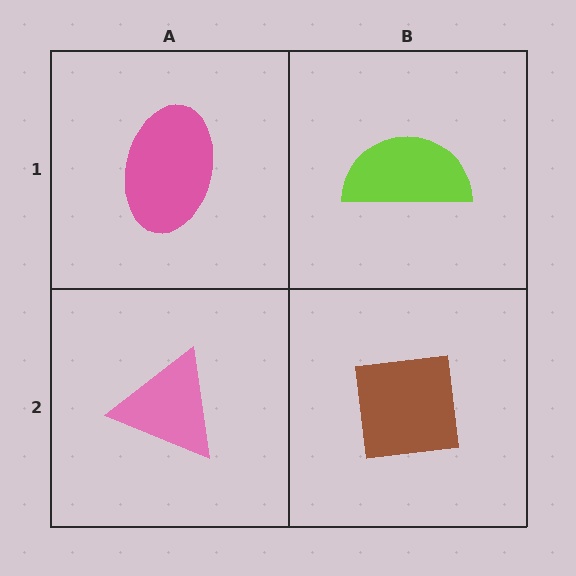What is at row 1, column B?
A lime semicircle.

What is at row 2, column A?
A pink triangle.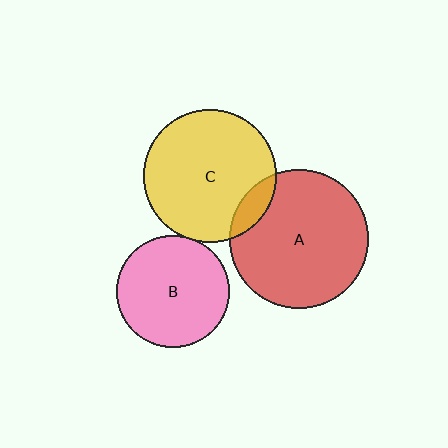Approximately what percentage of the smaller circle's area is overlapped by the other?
Approximately 5%.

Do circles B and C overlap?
Yes.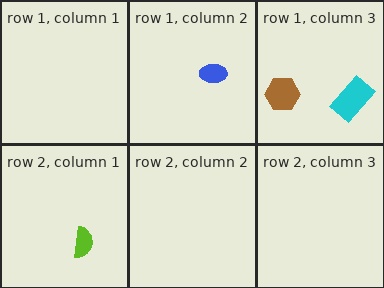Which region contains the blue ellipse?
The row 1, column 2 region.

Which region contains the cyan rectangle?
The row 1, column 3 region.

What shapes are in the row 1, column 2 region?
The blue ellipse.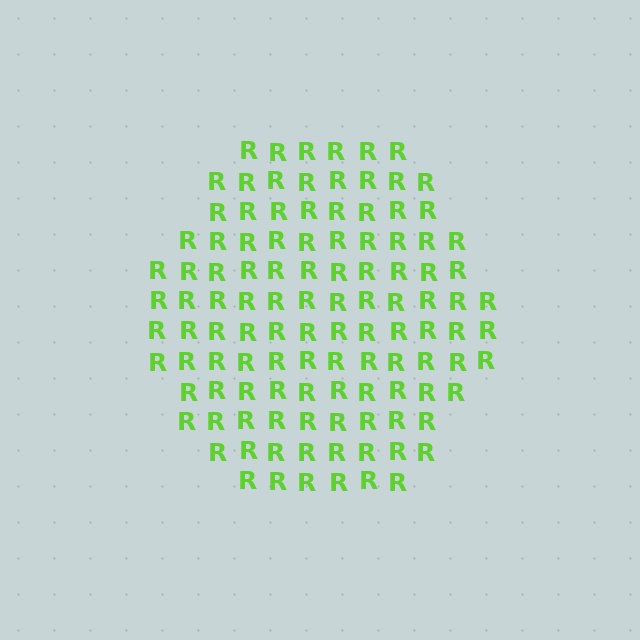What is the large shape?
The large shape is a hexagon.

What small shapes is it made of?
It is made of small letter R's.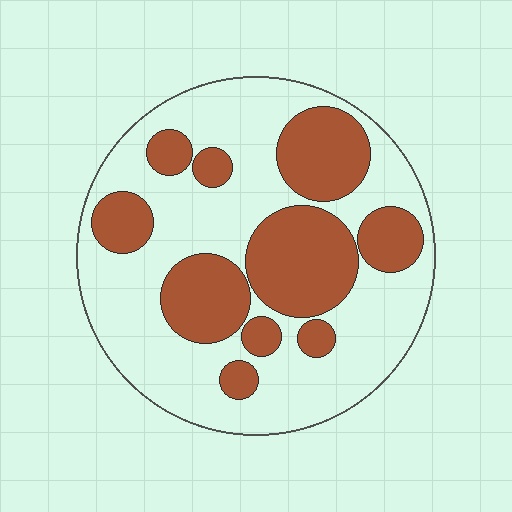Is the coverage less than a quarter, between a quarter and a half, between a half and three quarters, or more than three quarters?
Between a quarter and a half.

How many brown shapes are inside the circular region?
10.